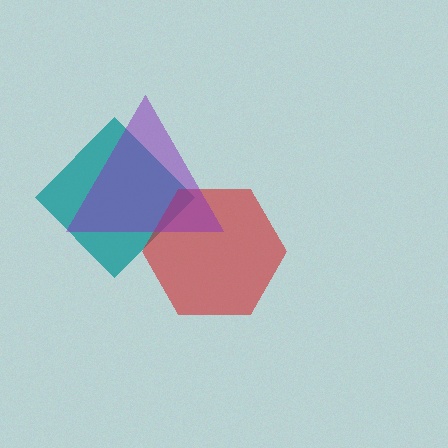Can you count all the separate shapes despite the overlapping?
Yes, there are 3 separate shapes.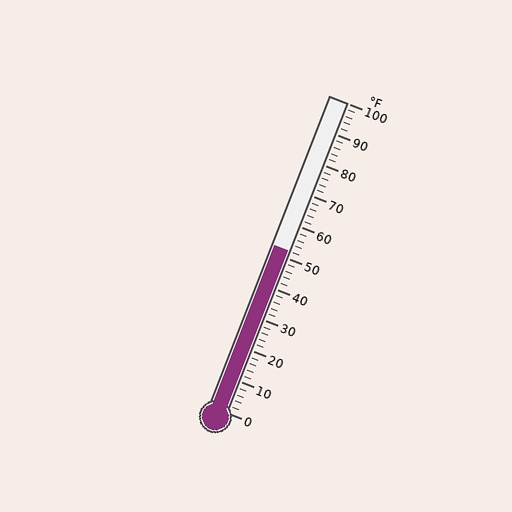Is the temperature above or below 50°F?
The temperature is above 50°F.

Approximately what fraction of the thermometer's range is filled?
The thermometer is filled to approximately 50% of its range.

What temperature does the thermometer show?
The thermometer shows approximately 52°F.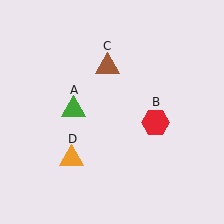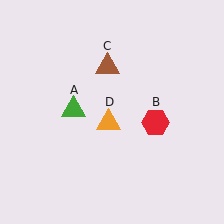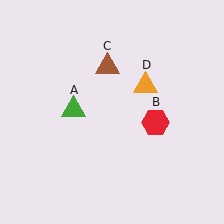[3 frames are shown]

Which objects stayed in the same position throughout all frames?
Green triangle (object A) and red hexagon (object B) and brown triangle (object C) remained stationary.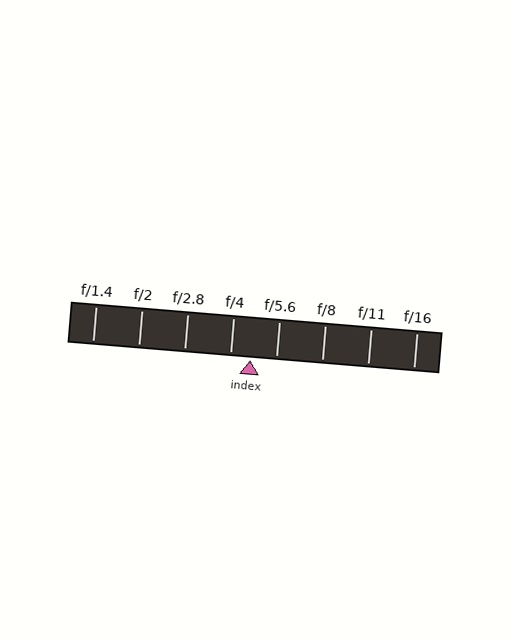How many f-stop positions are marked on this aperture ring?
There are 8 f-stop positions marked.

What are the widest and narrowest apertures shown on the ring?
The widest aperture shown is f/1.4 and the narrowest is f/16.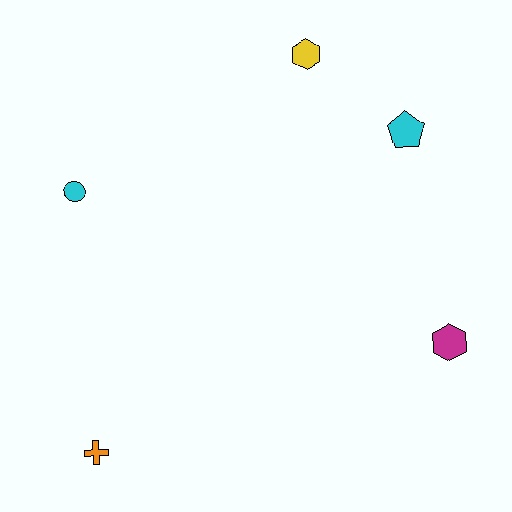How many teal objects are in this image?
There are no teal objects.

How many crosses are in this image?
There is 1 cross.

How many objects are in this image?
There are 5 objects.